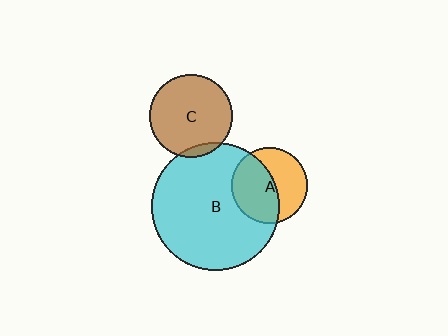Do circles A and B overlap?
Yes.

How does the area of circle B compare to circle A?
Approximately 2.8 times.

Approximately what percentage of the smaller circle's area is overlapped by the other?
Approximately 55%.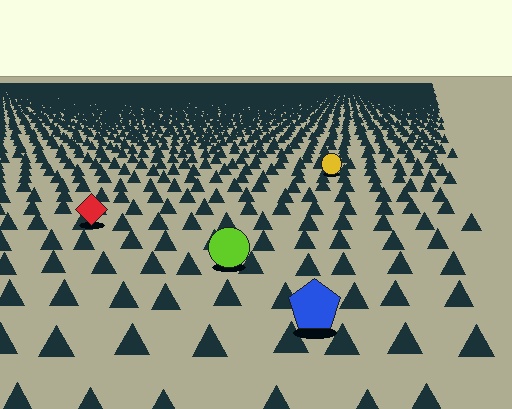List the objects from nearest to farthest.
From nearest to farthest: the blue pentagon, the lime circle, the red diamond, the yellow circle.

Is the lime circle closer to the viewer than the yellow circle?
Yes. The lime circle is closer — you can tell from the texture gradient: the ground texture is coarser near it.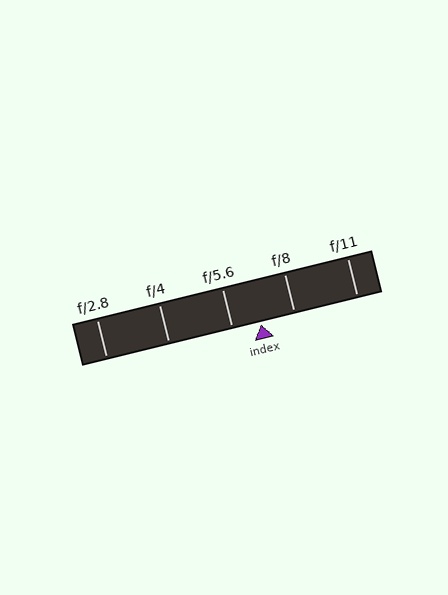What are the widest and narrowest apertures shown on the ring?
The widest aperture shown is f/2.8 and the narrowest is f/11.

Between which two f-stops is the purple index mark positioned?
The index mark is between f/5.6 and f/8.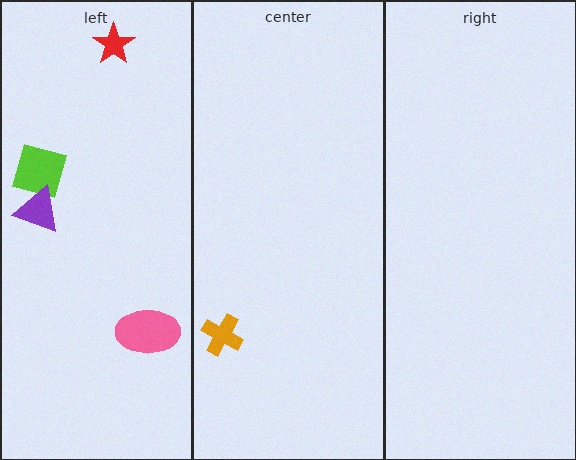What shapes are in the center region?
The orange cross.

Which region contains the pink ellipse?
The left region.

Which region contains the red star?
The left region.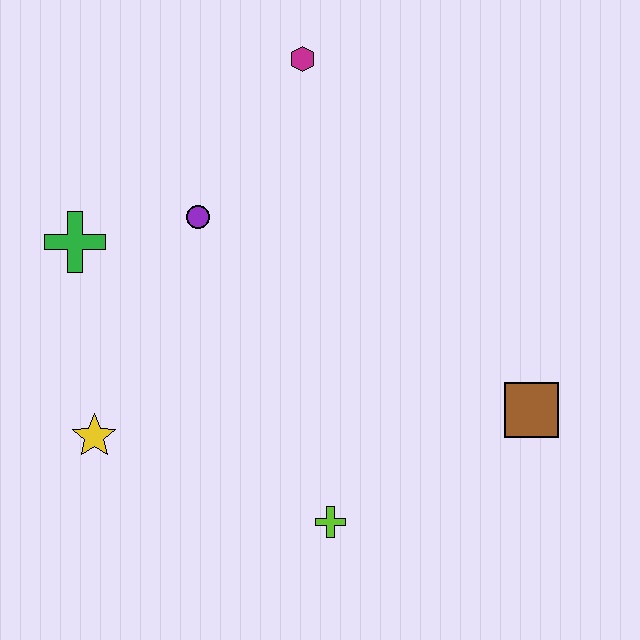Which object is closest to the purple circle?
The green cross is closest to the purple circle.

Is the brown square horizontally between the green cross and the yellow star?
No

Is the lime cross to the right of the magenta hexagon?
Yes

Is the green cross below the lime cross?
No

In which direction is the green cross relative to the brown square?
The green cross is to the left of the brown square.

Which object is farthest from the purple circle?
The brown square is farthest from the purple circle.